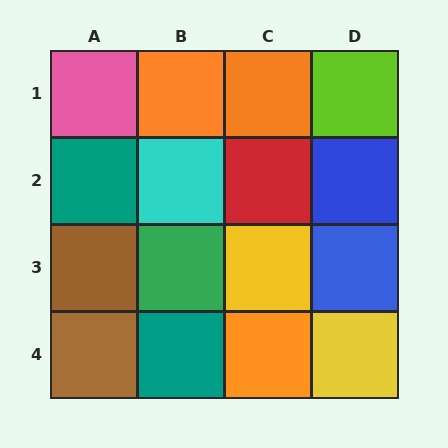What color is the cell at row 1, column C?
Orange.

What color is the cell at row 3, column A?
Brown.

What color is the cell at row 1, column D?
Lime.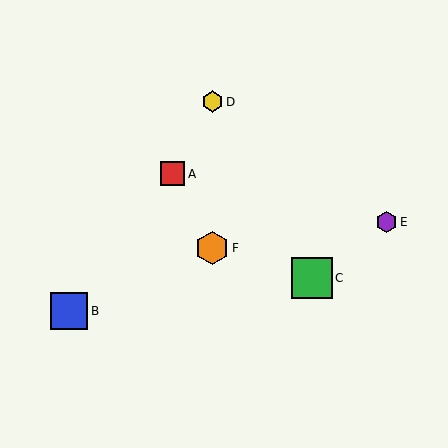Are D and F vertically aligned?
Yes, both are at x≈212.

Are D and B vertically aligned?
No, D is at x≈212 and B is at x≈69.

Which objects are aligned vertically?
Objects D, F are aligned vertically.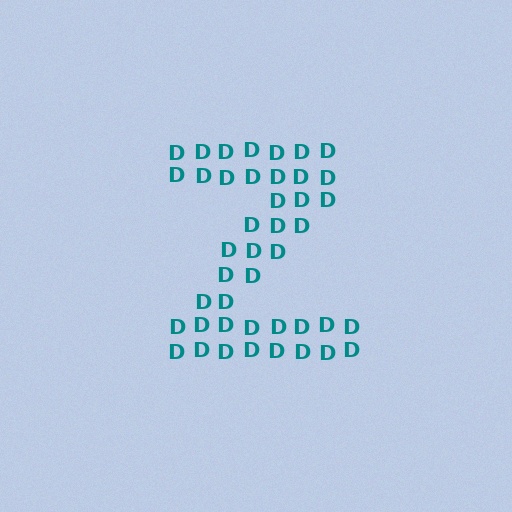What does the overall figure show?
The overall figure shows the letter Z.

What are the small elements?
The small elements are letter D's.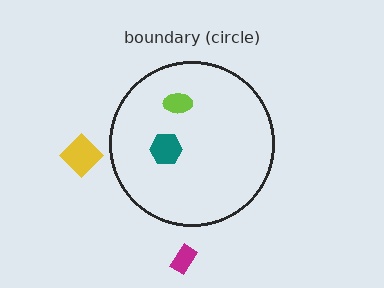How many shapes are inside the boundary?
2 inside, 2 outside.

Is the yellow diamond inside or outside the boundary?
Outside.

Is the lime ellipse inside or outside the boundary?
Inside.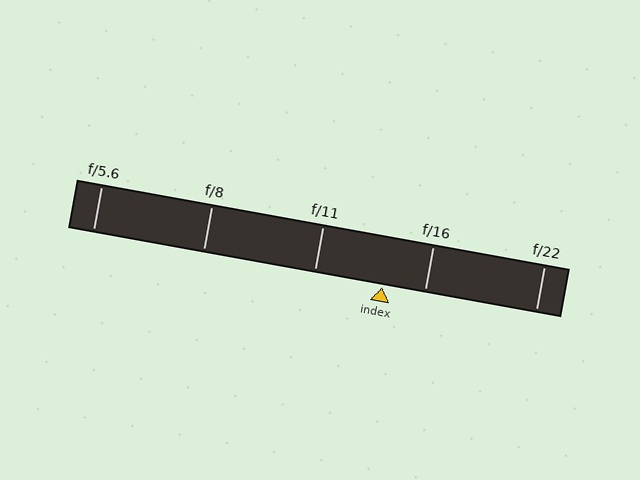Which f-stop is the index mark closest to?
The index mark is closest to f/16.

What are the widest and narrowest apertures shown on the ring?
The widest aperture shown is f/5.6 and the narrowest is f/22.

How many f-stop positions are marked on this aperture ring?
There are 5 f-stop positions marked.